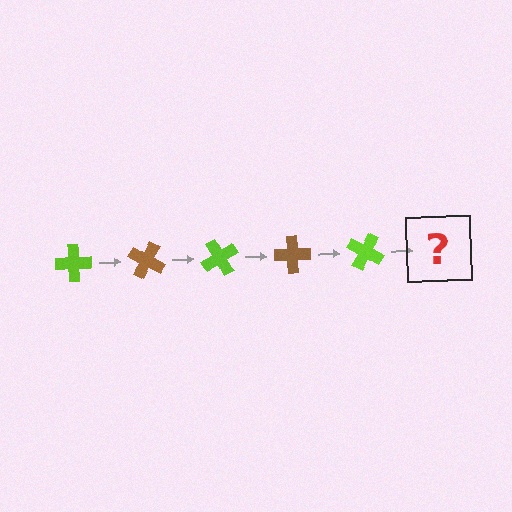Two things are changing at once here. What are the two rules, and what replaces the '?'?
The two rules are that it rotates 30 degrees each step and the color cycles through lime and brown. The '?' should be a brown cross, rotated 150 degrees from the start.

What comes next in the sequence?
The next element should be a brown cross, rotated 150 degrees from the start.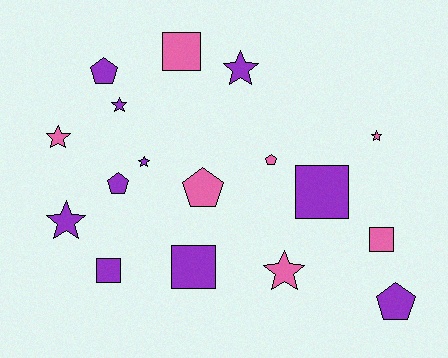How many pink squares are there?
There are 2 pink squares.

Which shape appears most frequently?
Star, with 7 objects.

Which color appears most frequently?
Purple, with 10 objects.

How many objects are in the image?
There are 17 objects.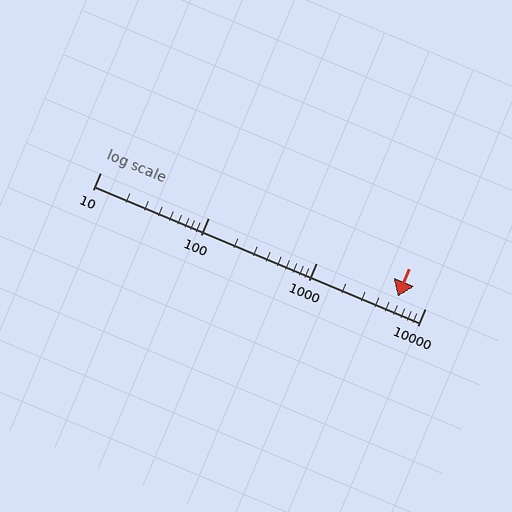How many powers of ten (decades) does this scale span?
The scale spans 3 decades, from 10 to 10000.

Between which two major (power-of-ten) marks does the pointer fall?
The pointer is between 1000 and 10000.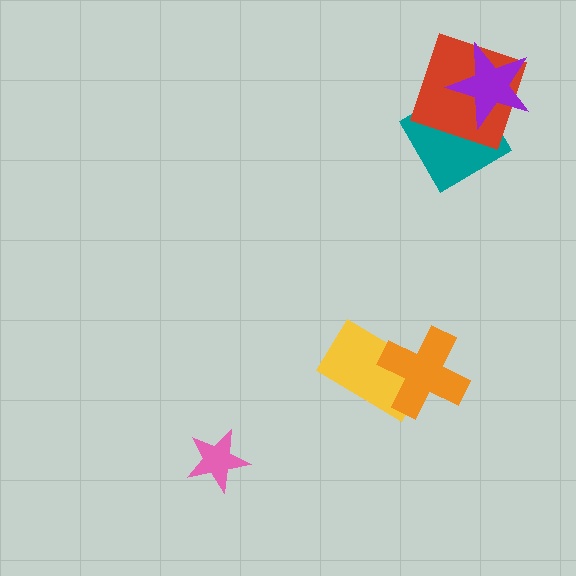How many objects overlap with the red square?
2 objects overlap with the red square.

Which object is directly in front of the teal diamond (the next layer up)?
The red square is directly in front of the teal diamond.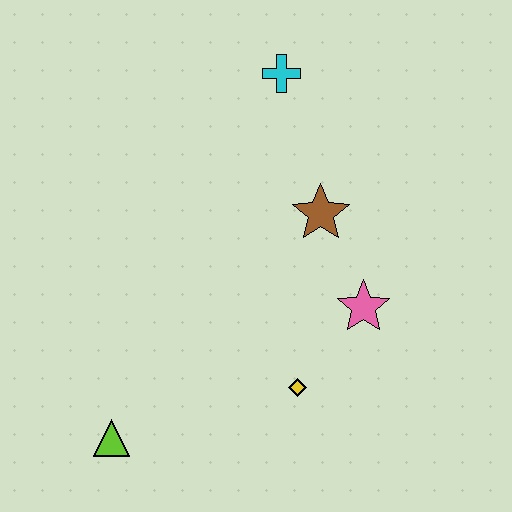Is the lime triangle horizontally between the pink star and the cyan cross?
No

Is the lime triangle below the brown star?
Yes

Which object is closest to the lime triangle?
The yellow diamond is closest to the lime triangle.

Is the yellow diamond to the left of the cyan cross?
No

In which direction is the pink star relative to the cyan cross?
The pink star is below the cyan cross.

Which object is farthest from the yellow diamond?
The cyan cross is farthest from the yellow diamond.